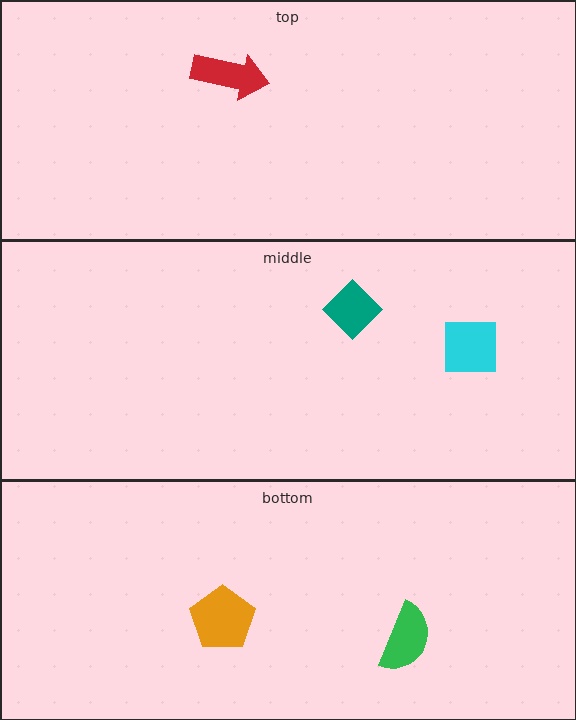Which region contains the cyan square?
The middle region.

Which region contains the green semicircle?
The bottom region.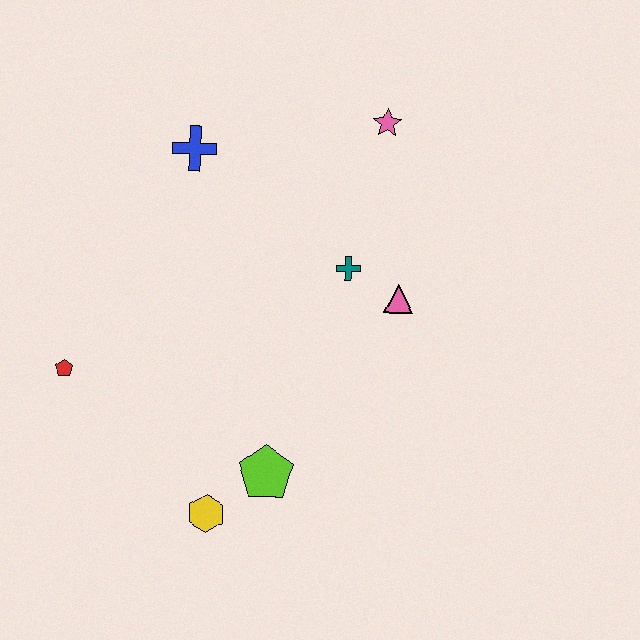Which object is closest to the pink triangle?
The teal cross is closest to the pink triangle.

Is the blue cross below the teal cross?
No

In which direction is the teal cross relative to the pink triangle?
The teal cross is to the left of the pink triangle.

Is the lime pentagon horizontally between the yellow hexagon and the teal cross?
Yes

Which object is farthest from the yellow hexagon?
The pink star is farthest from the yellow hexagon.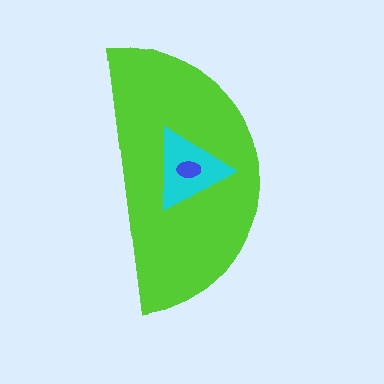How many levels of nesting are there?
3.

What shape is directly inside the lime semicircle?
The cyan triangle.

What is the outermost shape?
The lime semicircle.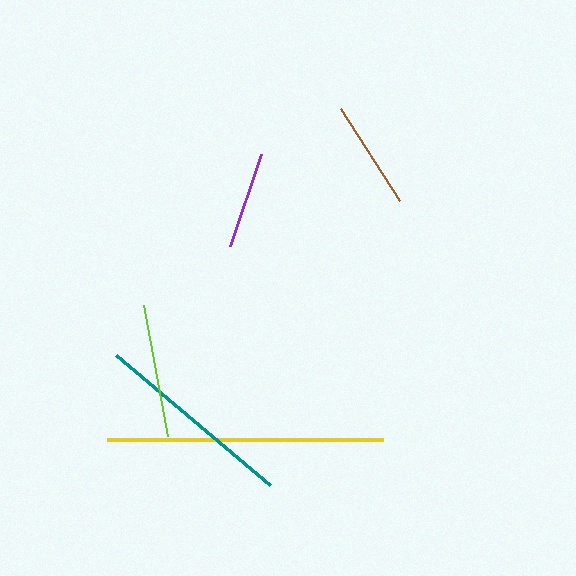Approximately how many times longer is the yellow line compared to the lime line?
The yellow line is approximately 2.1 times the length of the lime line.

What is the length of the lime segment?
The lime segment is approximately 133 pixels long.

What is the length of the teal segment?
The teal segment is approximately 201 pixels long.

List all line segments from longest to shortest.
From longest to shortest: yellow, teal, lime, brown, purple.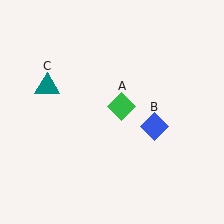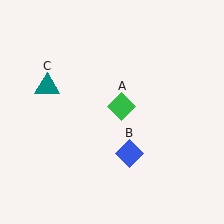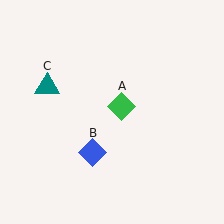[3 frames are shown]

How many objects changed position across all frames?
1 object changed position: blue diamond (object B).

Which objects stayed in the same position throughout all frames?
Green diamond (object A) and teal triangle (object C) remained stationary.